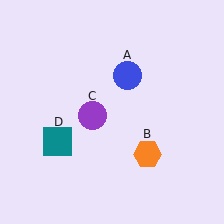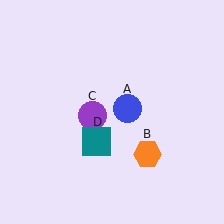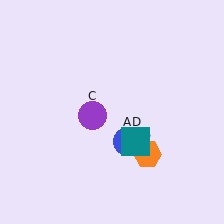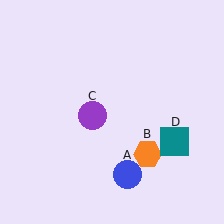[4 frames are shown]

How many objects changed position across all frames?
2 objects changed position: blue circle (object A), teal square (object D).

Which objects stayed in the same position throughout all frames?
Orange hexagon (object B) and purple circle (object C) remained stationary.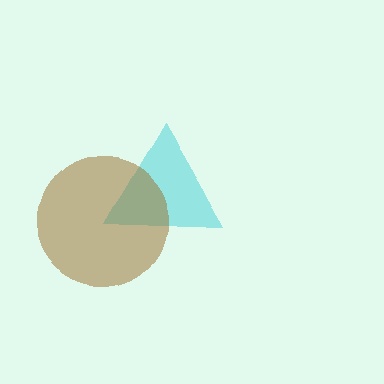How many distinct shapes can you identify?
There are 2 distinct shapes: a cyan triangle, a brown circle.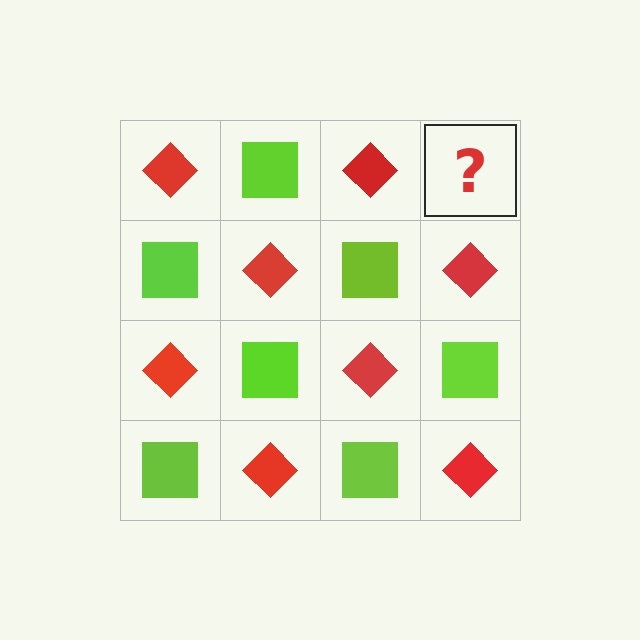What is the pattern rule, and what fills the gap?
The rule is that it alternates red diamond and lime square in a checkerboard pattern. The gap should be filled with a lime square.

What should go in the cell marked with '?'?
The missing cell should contain a lime square.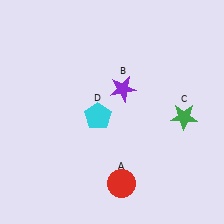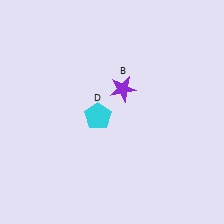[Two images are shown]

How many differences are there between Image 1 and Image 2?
There are 2 differences between the two images.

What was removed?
The red circle (A), the green star (C) were removed in Image 2.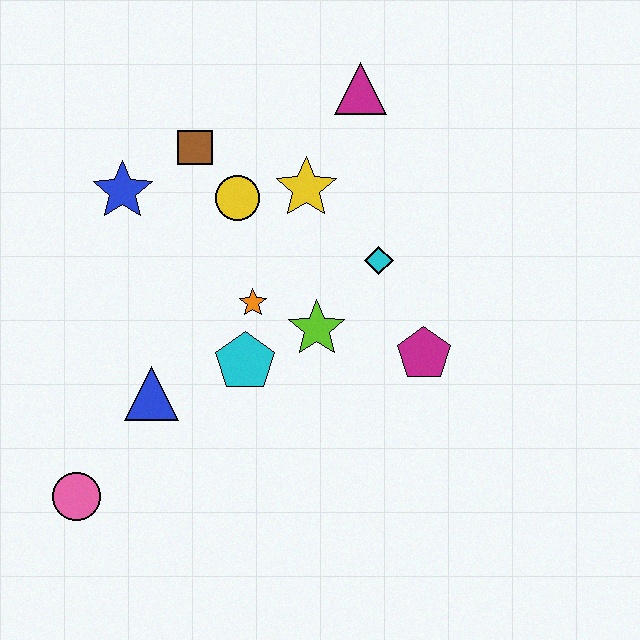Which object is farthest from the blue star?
The magenta pentagon is farthest from the blue star.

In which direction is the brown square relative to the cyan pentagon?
The brown square is above the cyan pentagon.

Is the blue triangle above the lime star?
No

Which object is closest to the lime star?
The orange star is closest to the lime star.